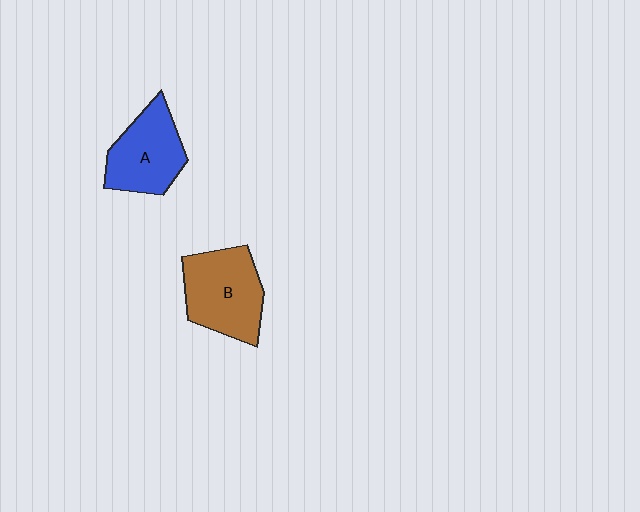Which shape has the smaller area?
Shape A (blue).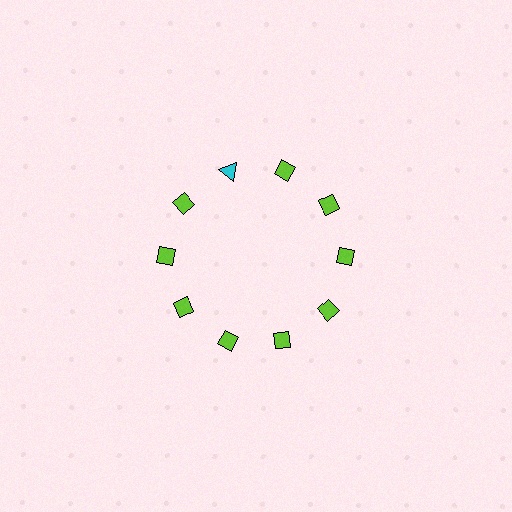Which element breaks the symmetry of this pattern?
The cyan triangle at roughly the 11 o'clock position breaks the symmetry. All other shapes are lime diamonds.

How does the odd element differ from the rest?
It differs in both color (cyan instead of lime) and shape (triangle instead of diamond).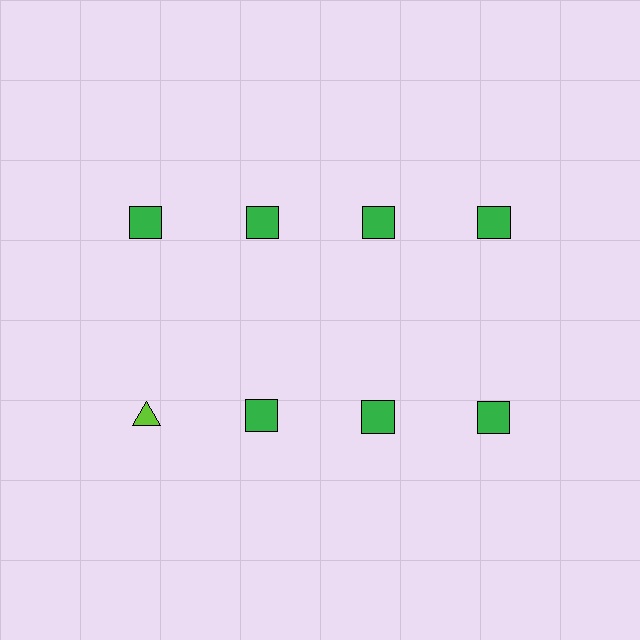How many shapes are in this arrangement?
There are 8 shapes arranged in a grid pattern.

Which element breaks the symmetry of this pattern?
The lime triangle in the second row, leftmost column breaks the symmetry. All other shapes are green squares.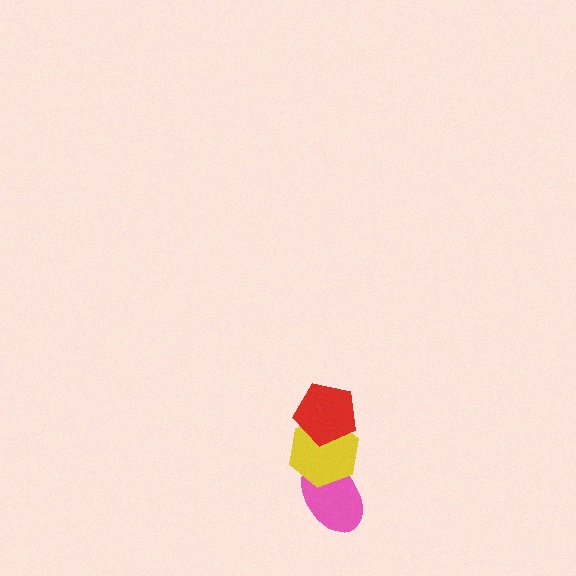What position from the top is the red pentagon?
The red pentagon is 1st from the top.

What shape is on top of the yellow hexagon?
The red pentagon is on top of the yellow hexagon.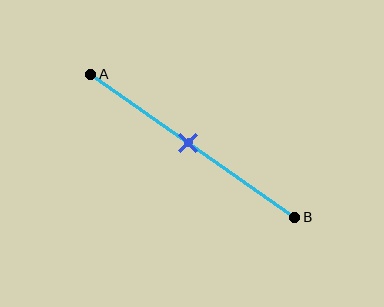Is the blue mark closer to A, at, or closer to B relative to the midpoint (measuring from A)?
The blue mark is approximately at the midpoint of segment AB.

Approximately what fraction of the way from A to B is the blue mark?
The blue mark is approximately 50% of the way from A to B.